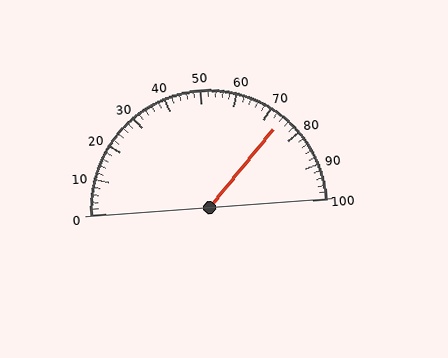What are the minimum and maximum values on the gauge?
The gauge ranges from 0 to 100.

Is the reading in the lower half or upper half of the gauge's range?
The reading is in the upper half of the range (0 to 100).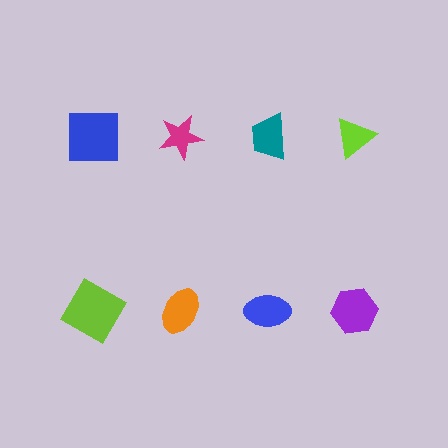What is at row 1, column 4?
A lime triangle.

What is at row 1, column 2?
A magenta star.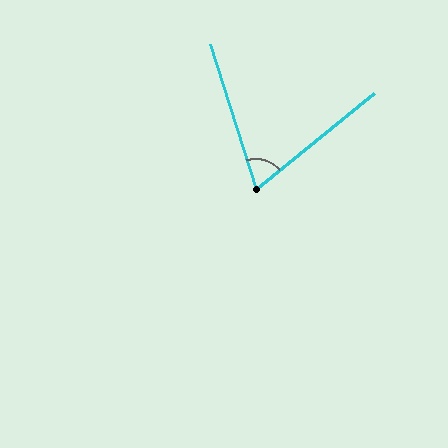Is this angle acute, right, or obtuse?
It is acute.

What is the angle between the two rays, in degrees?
Approximately 69 degrees.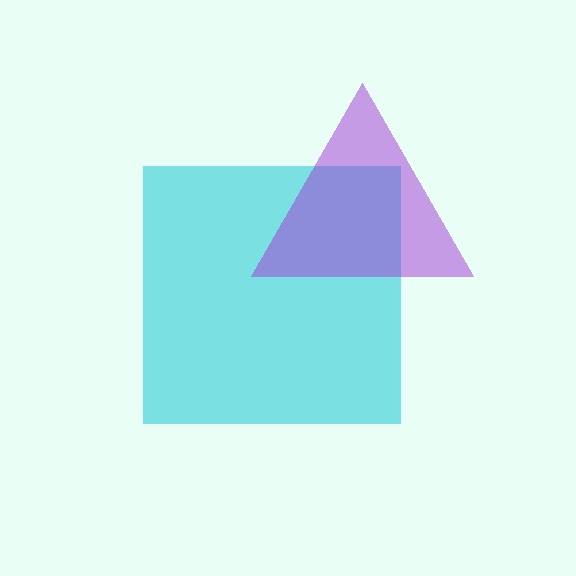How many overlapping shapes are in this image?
There are 2 overlapping shapes in the image.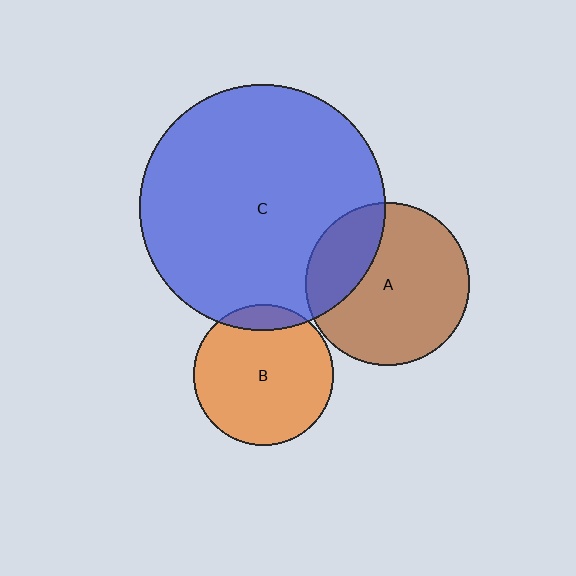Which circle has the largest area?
Circle C (blue).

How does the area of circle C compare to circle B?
Approximately 3.1 times.